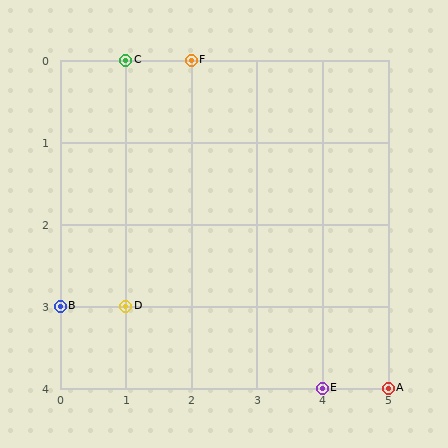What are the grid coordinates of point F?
Point F is at grid coordinates (2, 0).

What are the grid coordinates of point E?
Point E is at grid coordinates (4, 4).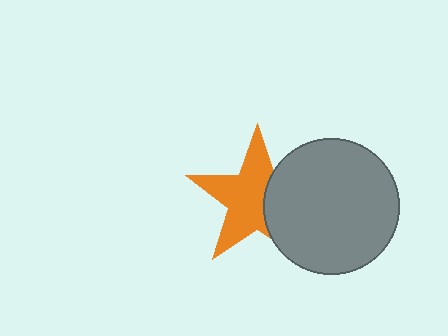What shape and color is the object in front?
The object in front is a gray circle.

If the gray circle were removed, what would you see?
You would see the complete orange star.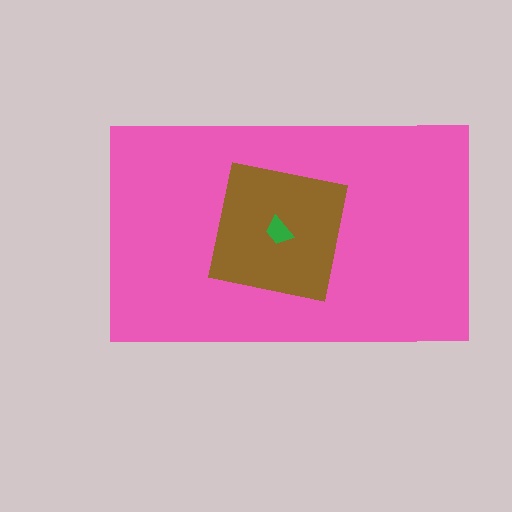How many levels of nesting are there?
3.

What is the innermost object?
The green trapezoid.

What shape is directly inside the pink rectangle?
The brown square.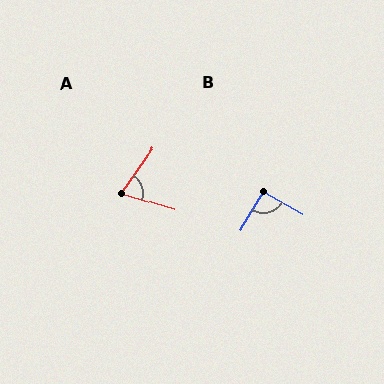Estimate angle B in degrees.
Approximately 91 degrees.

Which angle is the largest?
B, at approximately 91 degrees.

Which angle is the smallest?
A, at approximately 71 degrees.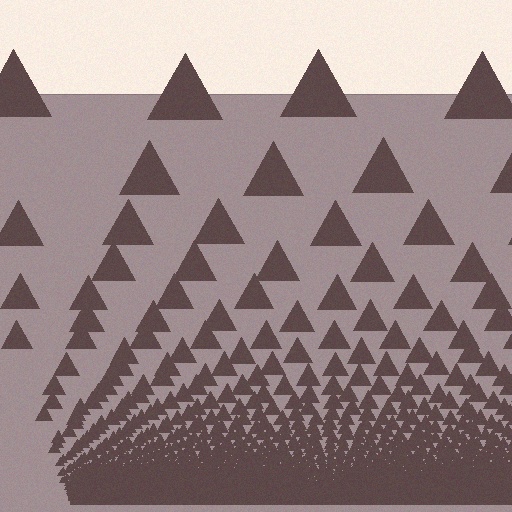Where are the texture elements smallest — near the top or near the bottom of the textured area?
Near the bottom.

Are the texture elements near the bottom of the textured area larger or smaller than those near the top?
Smaller. The gradient is inverted — elements near the bottom are smaller and denser.